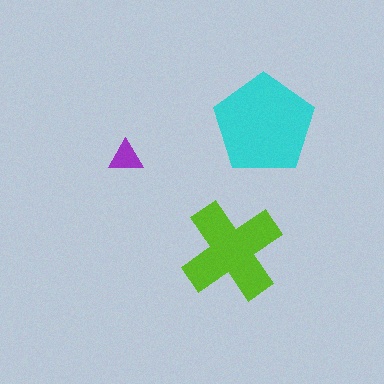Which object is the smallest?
The purple triangle.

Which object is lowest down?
The lime cross is bottommost.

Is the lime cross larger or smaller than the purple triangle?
Larger.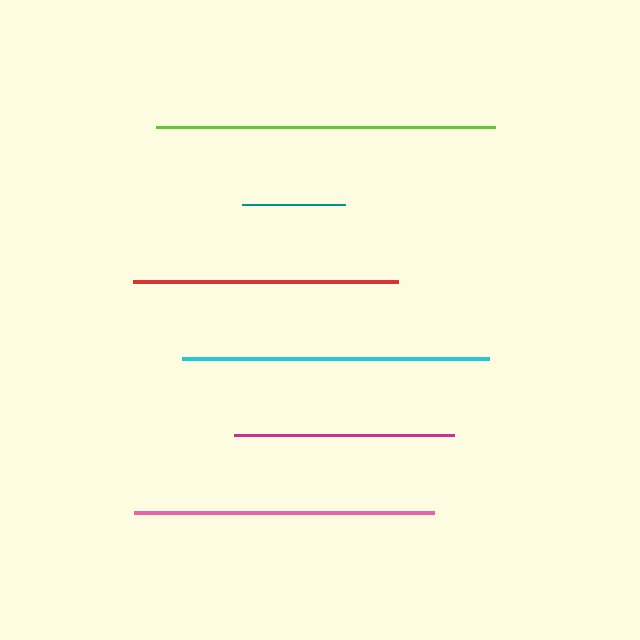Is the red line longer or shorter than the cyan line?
The cyan line is longer than the red line.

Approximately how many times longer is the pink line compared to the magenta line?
The pink line is approximately 1.4 times the length of the magenta line.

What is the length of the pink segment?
The pink segment is approximately 300 pixels long.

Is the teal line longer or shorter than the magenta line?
The magenta line is longer than the teal line.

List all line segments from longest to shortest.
From longest to shortest: lime, cyan, pink, red, magenta, teal.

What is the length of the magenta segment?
The magenta segment is approximately 220 pixels long.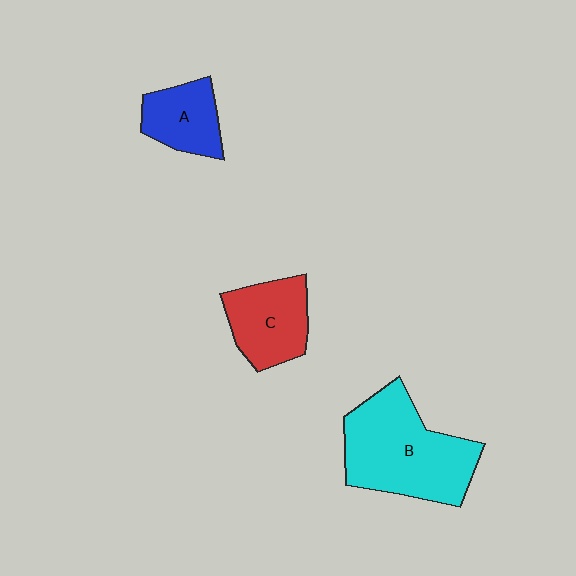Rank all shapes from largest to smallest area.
From largest to smallest: B (cyan), C (red), A (blue).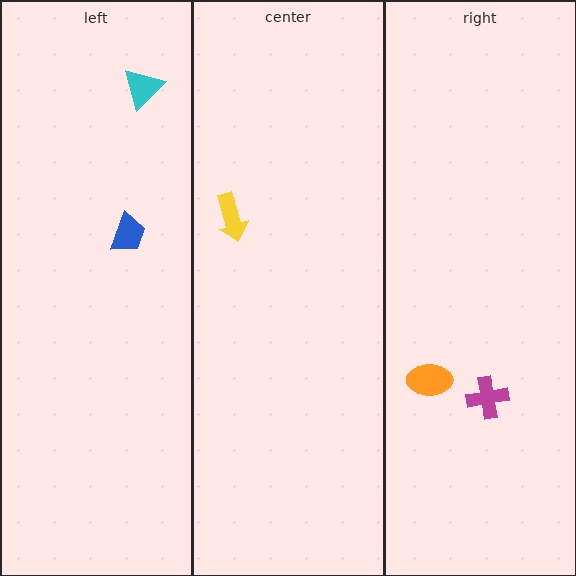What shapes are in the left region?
The blue trapezoid, the cyan triangle.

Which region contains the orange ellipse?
The right region.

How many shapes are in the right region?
2.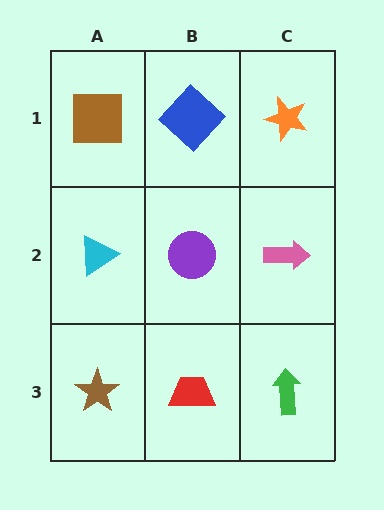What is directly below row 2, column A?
A brown star.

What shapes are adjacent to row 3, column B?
A purple circle (row 2, column B), a brown star (row 3, column A), a green arrow (row 3, column C).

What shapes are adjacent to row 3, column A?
A cyan triangle (row 2, column A), a red trapezoid (row 3, column B).